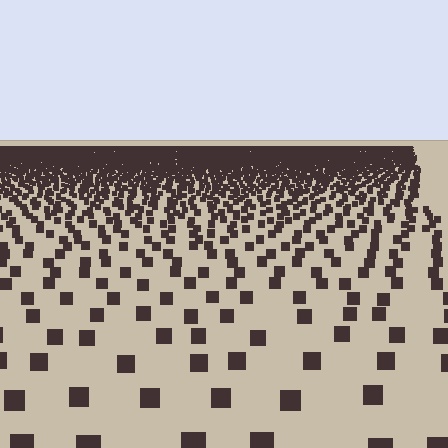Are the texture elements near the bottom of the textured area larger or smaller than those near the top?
Larger. Near the bottom, elements are closer to the viewer and appear at a bigger on-screen size.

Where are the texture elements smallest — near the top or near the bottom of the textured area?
Near the top.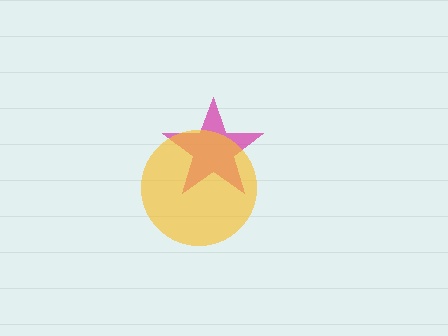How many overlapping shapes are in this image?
There are 2 overlapping shapes in the image.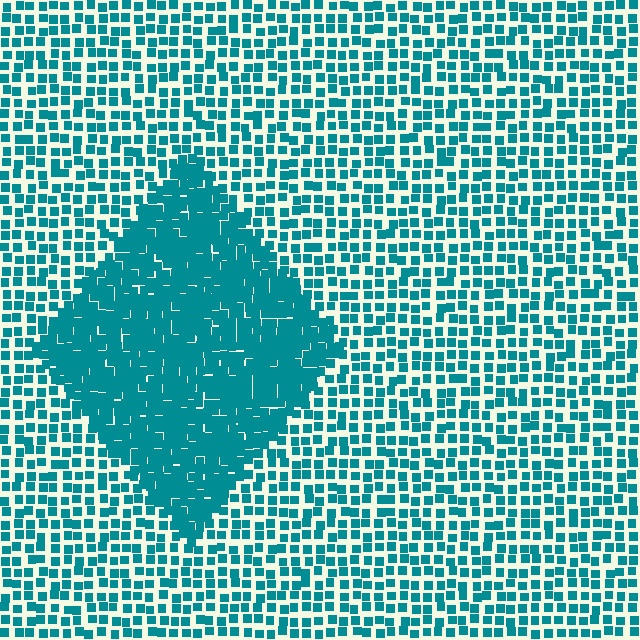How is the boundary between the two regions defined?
The boundary is defined by a change in element density (approximately 2.2x ratio). All elements are the same color, size, and shape.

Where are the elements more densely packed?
The elements are more densely packed inside the diamond boundary.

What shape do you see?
I see a diamond.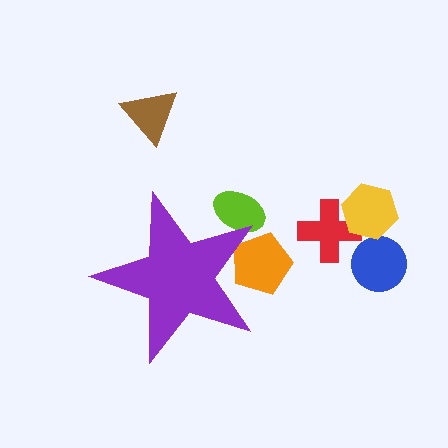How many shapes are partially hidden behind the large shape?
2 shapes are partially hidden.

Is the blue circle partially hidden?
No, the blue circle is fully visible.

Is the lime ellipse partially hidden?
Yes, the lime ellipse is partially hidden behind the purple star.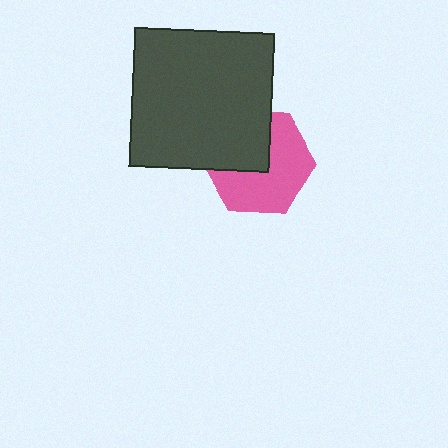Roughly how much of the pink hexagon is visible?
About half of it is visible (roughly 60%).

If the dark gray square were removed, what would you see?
You would see the complete pink hexagon.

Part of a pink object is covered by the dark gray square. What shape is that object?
It is a hexagon.